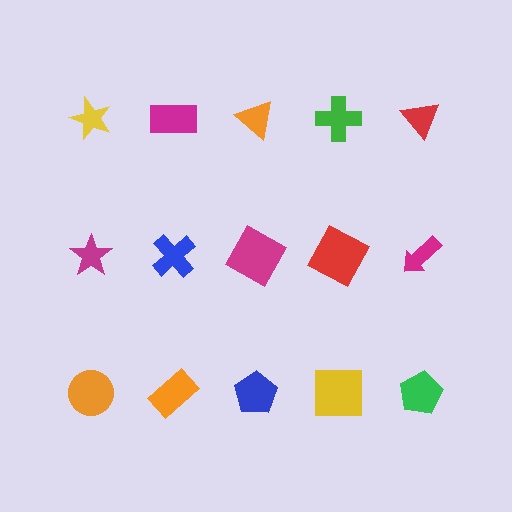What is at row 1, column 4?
A green cross.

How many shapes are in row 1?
5 shapes.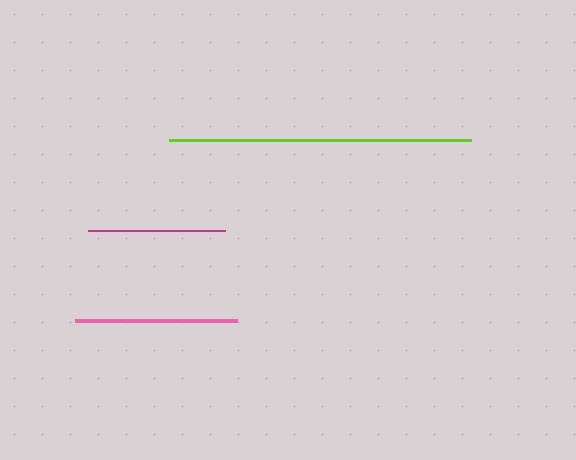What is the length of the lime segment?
The lime segment is approximately 302 pixels long.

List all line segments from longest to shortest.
From longest to shortest: lime, pink, magenta.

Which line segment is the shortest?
The magenta line is the shortest at approximately 137 pixels.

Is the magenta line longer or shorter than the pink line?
The pink line is longer than the magenta line.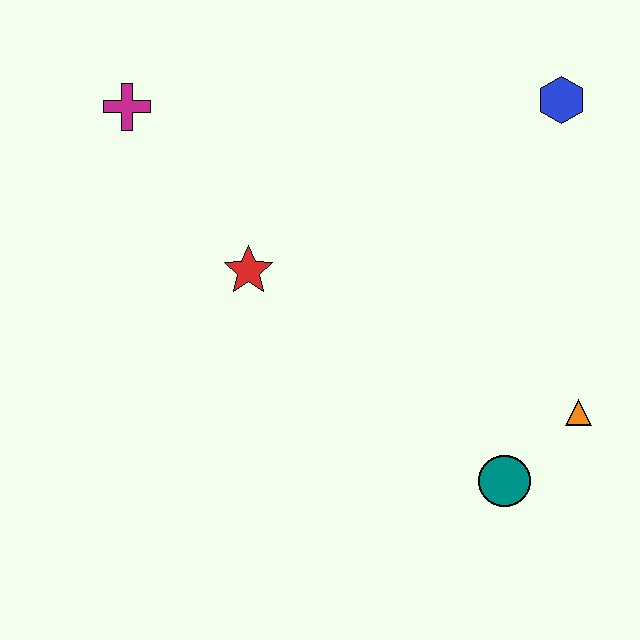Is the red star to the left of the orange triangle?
Yes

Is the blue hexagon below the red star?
No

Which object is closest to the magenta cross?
The red star is closest to the magenta cross.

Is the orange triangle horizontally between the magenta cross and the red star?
No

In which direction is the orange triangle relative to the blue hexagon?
The orange triangle is below the blue hexagon.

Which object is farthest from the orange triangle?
The magenta cross is farthest from the orange triangle.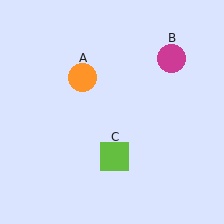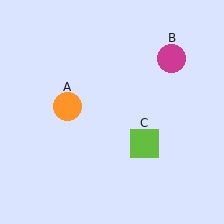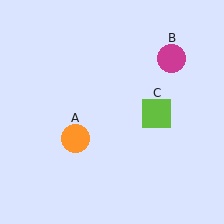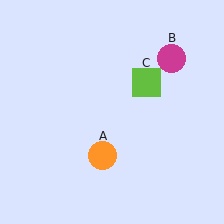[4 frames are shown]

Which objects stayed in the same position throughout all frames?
Magenta circle (object B) remained stationary.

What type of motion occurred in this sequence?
The orange circle (object A), lime square (object C) rotated counterclockwise around the center of the scene.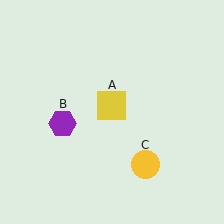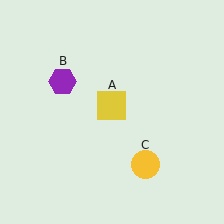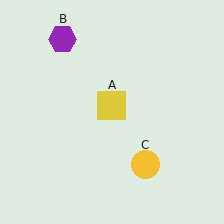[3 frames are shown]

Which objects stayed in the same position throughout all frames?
Yellow square (object A) and yellow circle (object C) remained stationary.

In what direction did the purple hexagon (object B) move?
The purple hexagon (object B) moved up.